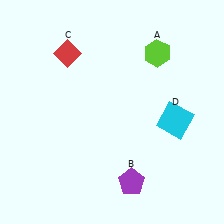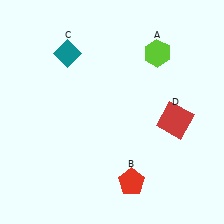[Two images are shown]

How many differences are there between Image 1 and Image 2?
There are 3 differences between the two images.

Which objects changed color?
B changed from purple to red. C changed from red to teal. D changed from cyan to red.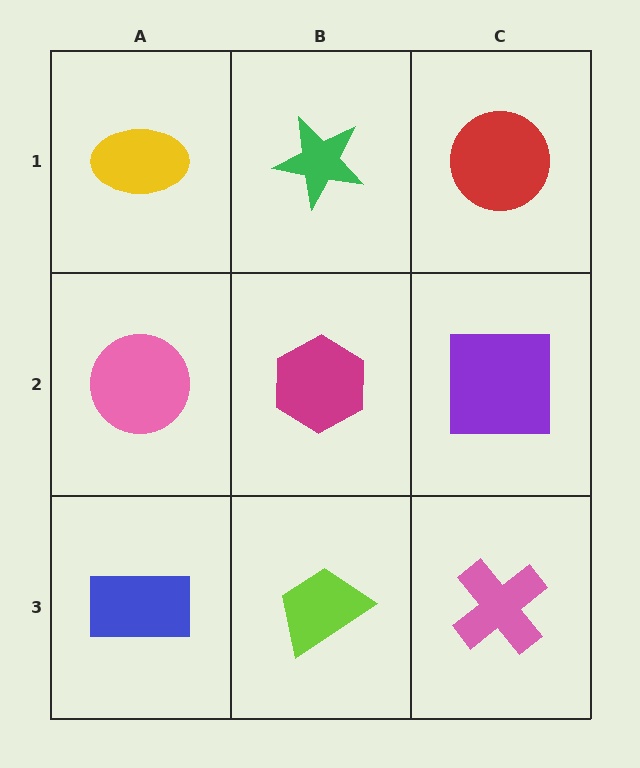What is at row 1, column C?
A red circle.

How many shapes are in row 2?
3 shapes.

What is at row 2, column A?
A pink circle.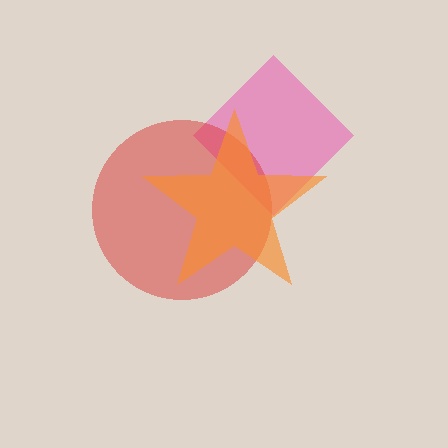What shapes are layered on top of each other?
The layered shapes are: a pink diamond, a red circle, an orange star.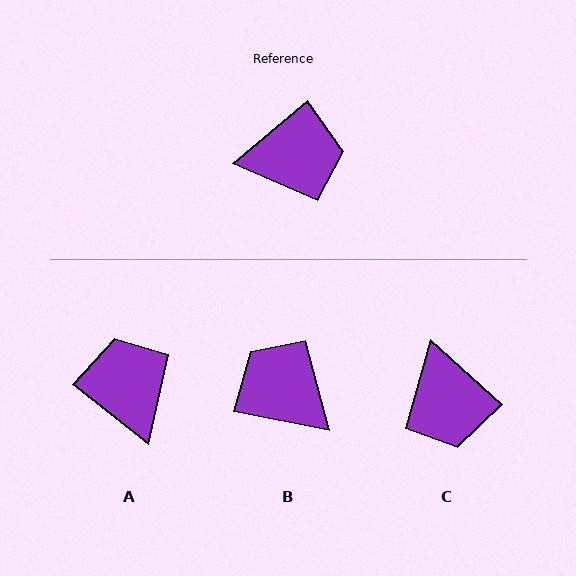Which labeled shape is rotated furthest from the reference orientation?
B, about 129 degrees away.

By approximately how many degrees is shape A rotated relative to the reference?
Approximately 102 degrees counter-clockwise.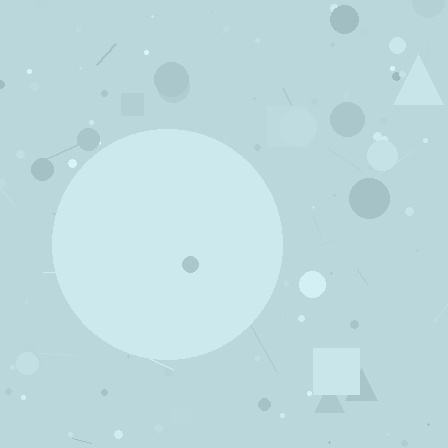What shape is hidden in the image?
A circle is hidden in the image.